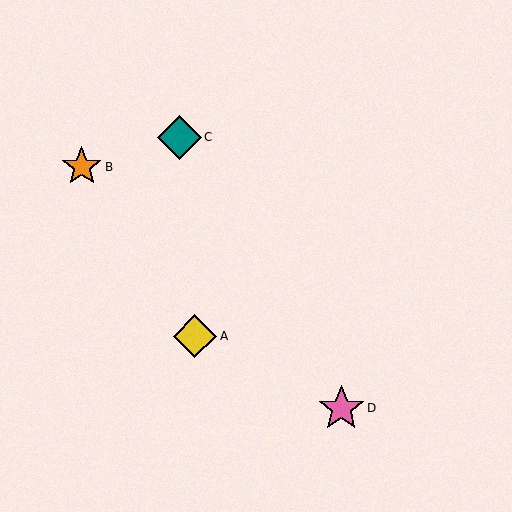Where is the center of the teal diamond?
The center of the teal diamond is at (179, 137).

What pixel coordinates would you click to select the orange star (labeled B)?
Click at (82, 167) to select the orange star B.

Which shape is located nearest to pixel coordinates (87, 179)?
The orange star (labeled B) at (82, 167) is nearest to that location.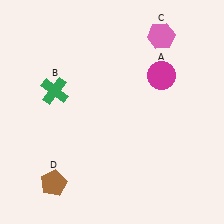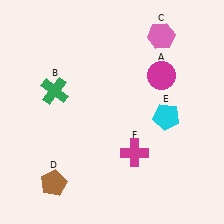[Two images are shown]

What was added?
A cyan pentagon (E), a magenta cross (F) were added in Image 2.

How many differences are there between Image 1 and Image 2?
There are 2 differences between the two images.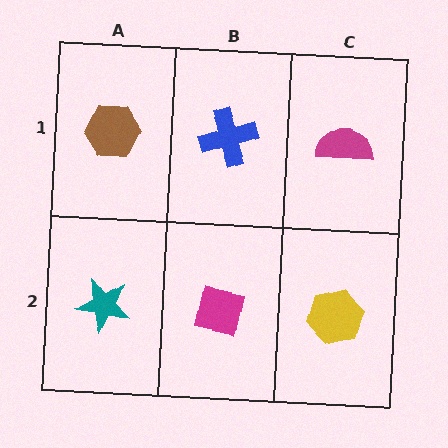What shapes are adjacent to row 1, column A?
A teal star (row 2, column A), a blue cross (row 1, column B).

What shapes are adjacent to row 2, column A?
A brown hexagon (row 1, column A), a magenta square (row 2, column B).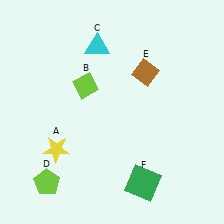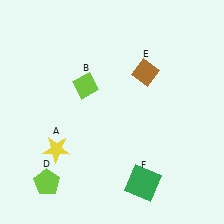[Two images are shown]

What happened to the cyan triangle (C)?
The cyan triangle (C) was removed in Image 2. It was in the top-left area of Image 1.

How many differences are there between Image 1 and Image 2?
There is 1 difference between the two images.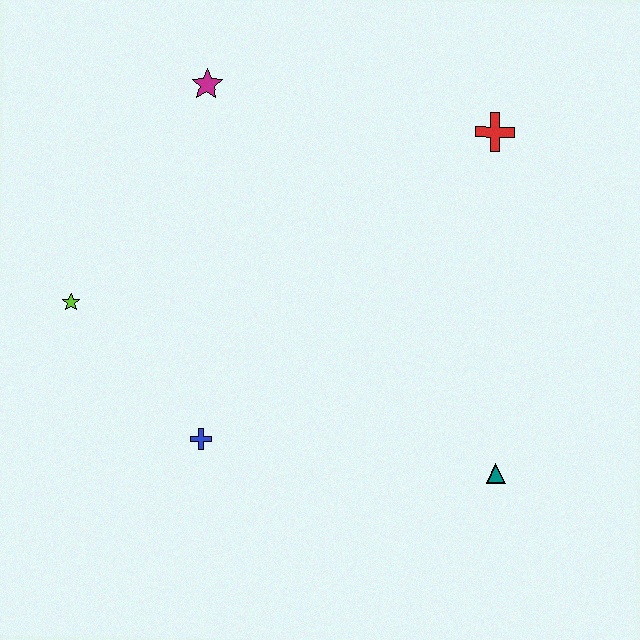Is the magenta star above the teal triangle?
Yes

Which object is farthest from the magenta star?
The teal triangle is farthest from the magenta star.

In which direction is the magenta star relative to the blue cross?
The magenta star is above the blue cross.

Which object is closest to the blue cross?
The lime star is closest to the blue cross.